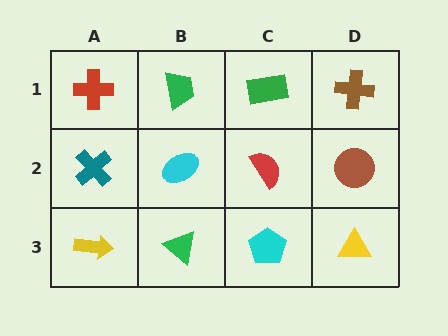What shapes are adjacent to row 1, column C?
A red semicircle (row 2, column C), a green trapezoid (row 1, column B), a brown cross (row 1, column D).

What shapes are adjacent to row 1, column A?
A teal cross (row 2, column A), a green trapezoid (row 1, column B).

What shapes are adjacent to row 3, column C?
A red semicircle (row 2, column C), a green triangle (row 3, column B), a yellow triangle (row 3, column D).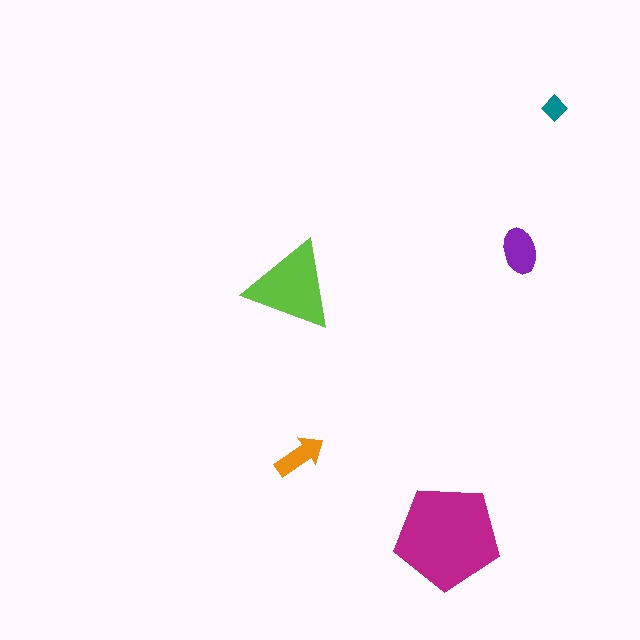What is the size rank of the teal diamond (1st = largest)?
5th.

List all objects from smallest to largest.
The teal diamond, the orange arrow, the purple ellipse, the lime triangle, the magenta pentagon.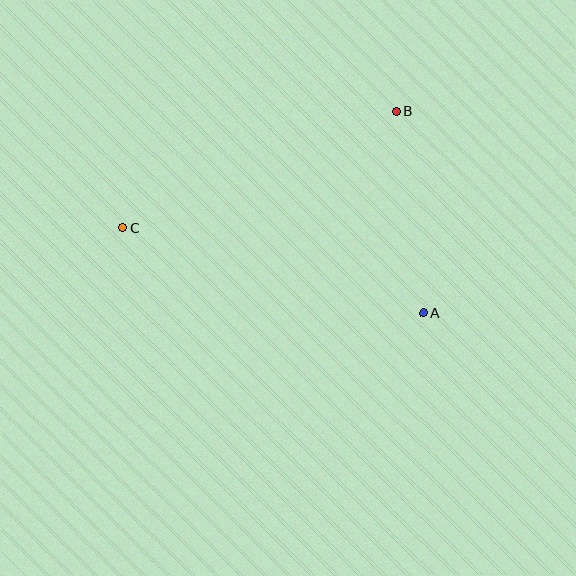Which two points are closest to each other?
Points A and B are closest to each other.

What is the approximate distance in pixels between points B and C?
The distance between B and C is approximately 298 pixels.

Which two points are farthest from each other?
Points A and C are farthest from each other.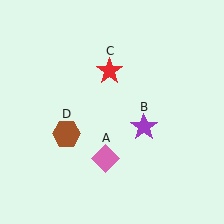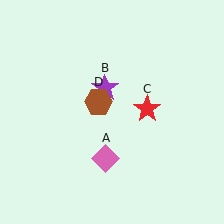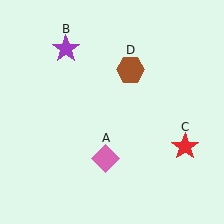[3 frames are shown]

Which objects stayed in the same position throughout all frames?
Pink diamond (object A) remained stationary.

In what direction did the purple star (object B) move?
The purple star (object B) moved up and to the left.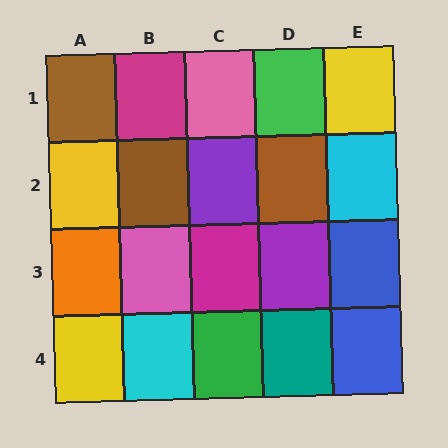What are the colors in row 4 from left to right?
Yellow, cyan, green, teal, blue.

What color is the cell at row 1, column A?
Brown.